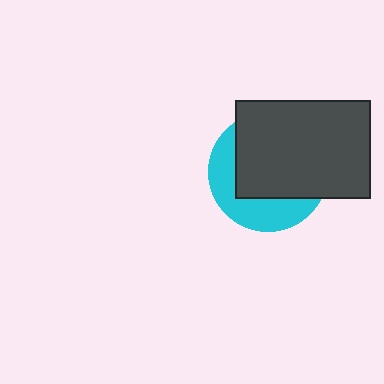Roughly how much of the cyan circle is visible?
A small part of it is visible (roughly 37%).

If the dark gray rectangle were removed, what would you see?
You would see the complete cyan circle.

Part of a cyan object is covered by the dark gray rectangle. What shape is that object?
It is a circle.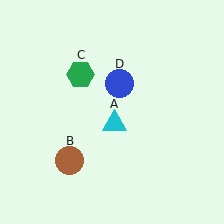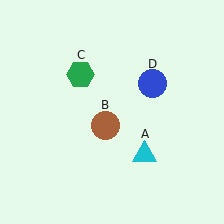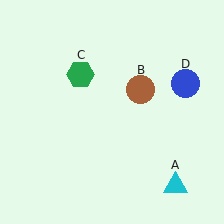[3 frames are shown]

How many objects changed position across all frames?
3 objects changed position: cyan triangle (object A), brown circle (object B), blue circle (object D).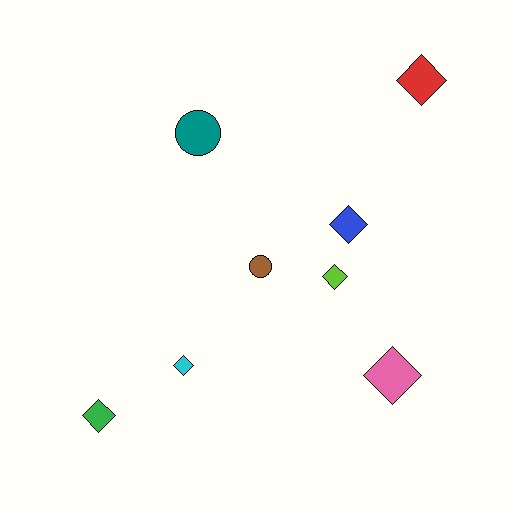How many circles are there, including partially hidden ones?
There are 2 circles.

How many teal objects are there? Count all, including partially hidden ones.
There is 1 teal object.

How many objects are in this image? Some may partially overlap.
There are 8 objects.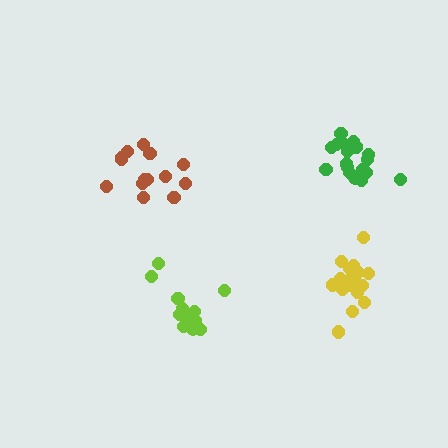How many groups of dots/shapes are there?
There are 4 groups.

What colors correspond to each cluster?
The clusters are colored: lime, brown, green, yellow.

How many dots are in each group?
Group 1: 12 dots, Group 2: 14 dots, Group 3: 18 dots, Group 4: 18 dots (62 total).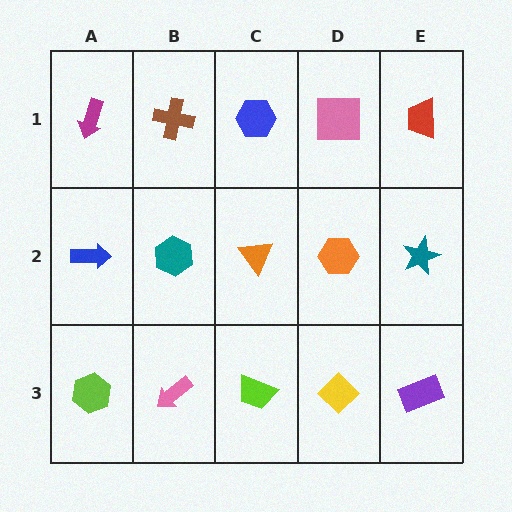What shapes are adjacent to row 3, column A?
A blue arrow (row 2, column A), a pink arrow (row 3, column B).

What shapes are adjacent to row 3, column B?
A teal hexagon (row 2, column B), a lime hexagon (row 3, column A), a lime trapezoid (row 3, column C).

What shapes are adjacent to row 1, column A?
A blue arrow (row 2, column A), a brown cross (row 1, column B).